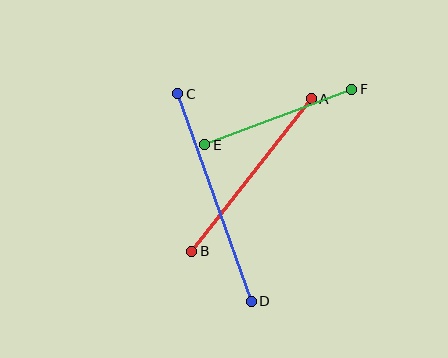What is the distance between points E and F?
The distance is approximately 157 pixels.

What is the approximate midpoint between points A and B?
The midpoint is at approximately (252, 175) pixels.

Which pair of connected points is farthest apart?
Points C and D are farthest apart.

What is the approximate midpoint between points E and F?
The midpoint is at approximately (278, 117) pixels.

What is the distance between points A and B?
The distance is approximately 194 pixels.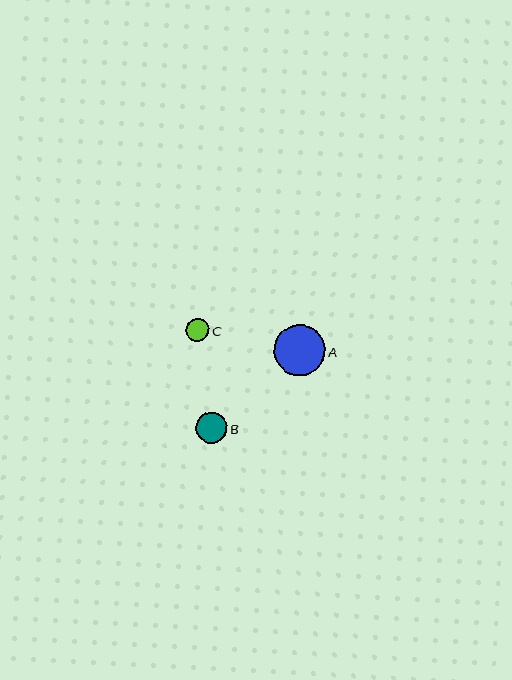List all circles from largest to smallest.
From largest to smallest: A, B, C.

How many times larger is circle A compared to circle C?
Circle A is approximately 2.2 times the size of circle C.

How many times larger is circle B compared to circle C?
Circle B is approximately 1.3 times the size of circle C.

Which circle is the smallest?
Circle C is the smallest with a size of approximately 23 pixels.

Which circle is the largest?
Circle A is the largest with a size of approximately 51 pixels.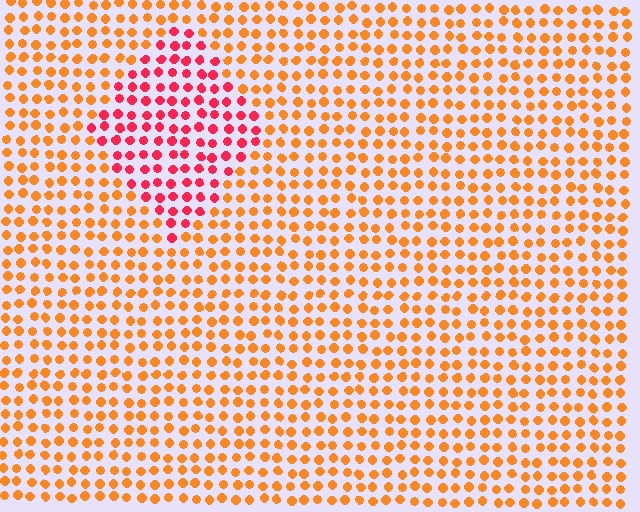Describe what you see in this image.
The image is filled with small orange elements in a uniform arrangement. A diamond-shaped region is visible where the elements are tinted to a slightly different hue, forming a subtle color boundary.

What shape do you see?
I see a diamond.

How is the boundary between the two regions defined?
The boundary is defined purely by a slight shift in hue (about 41 degrees). Spacing, size, and orientation are identical on both sides.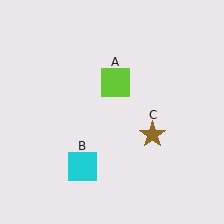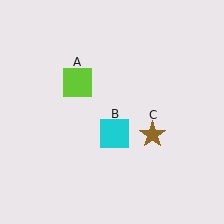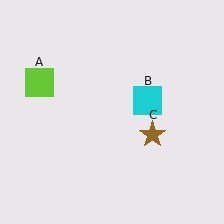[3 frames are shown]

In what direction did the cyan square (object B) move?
The cyan square (object B) moved up and to the right.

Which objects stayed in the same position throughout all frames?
Brown star (object C) remained stationary.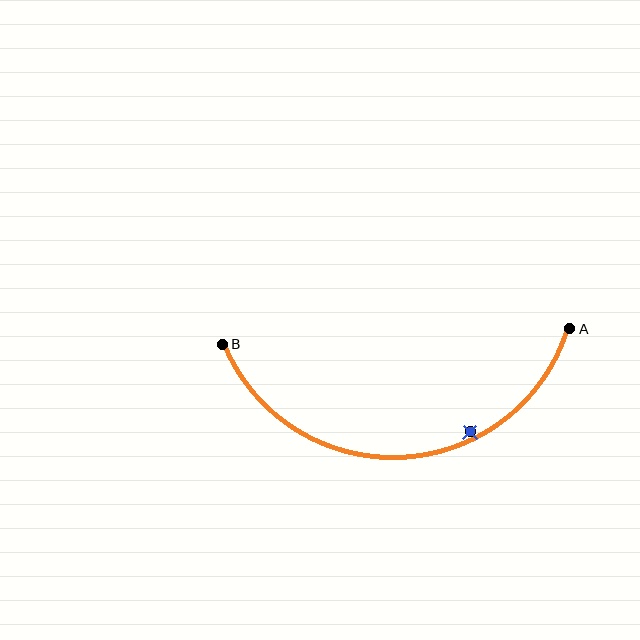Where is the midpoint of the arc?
The arc midpoint is the point on the curve farthest from the straight line joining A and B. It sits below that line.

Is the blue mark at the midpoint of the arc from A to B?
No — the blue mark does not lie on the arc at all. It sits slightly inside the curve.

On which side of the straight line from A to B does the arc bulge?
The arc bulges below the straight line connecting A and B.